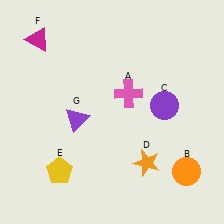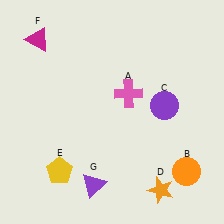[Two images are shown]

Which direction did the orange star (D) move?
The orange star (D) moved down.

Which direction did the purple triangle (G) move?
The purple triangle (G) moved down.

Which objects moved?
The objects that moved are: the orange star (D), the purple triangle (G).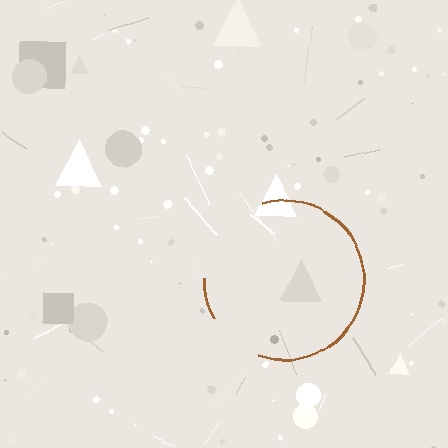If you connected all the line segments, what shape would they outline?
They would outline a circle.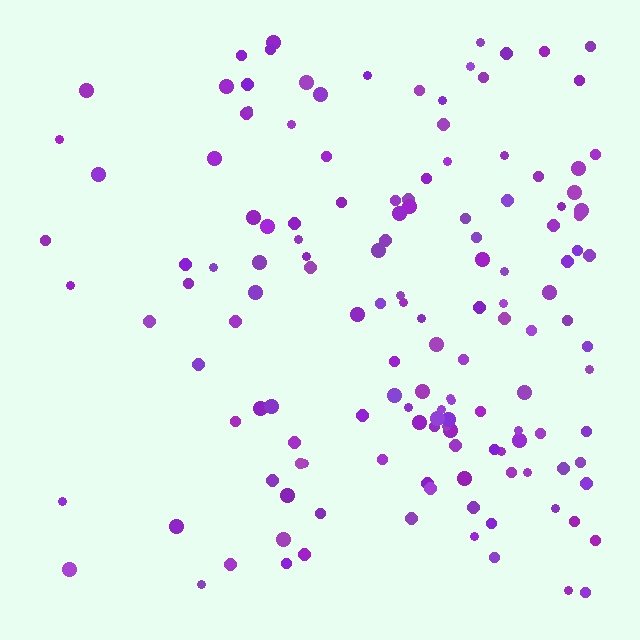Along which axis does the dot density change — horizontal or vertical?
Horizontal.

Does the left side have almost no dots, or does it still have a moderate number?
Still a moderate number, just noticeably fewer than the right.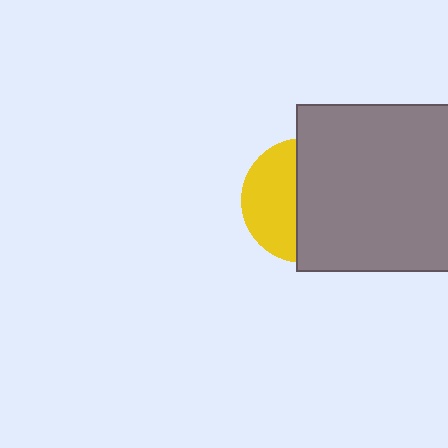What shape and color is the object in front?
The object in front is a gray square.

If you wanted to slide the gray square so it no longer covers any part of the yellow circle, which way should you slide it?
Slide it right — that is the most direct way to separate the two shapes.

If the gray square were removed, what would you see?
You would see the complete yellow circle.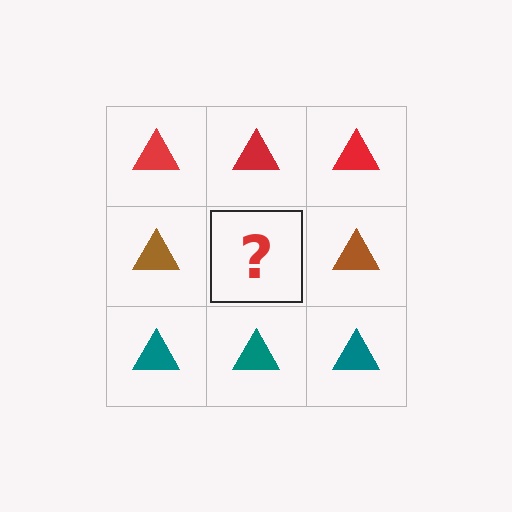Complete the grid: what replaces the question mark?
The question mark should be replaced with a brown triangle.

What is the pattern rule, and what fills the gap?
The rule is that each row has a consistent color. The gap should be filled with a brown triangle.